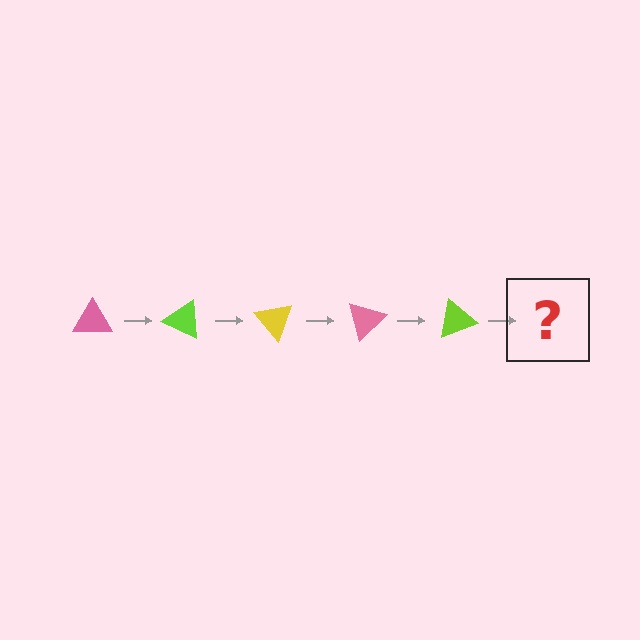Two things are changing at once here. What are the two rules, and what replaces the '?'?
The two rules are that it rotates 25 degrees each step and the color cycles through pink, lime, and yellow. The '?' should be a yellow triangle, rotated 125 degrees from the start.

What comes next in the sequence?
The next element should be a yellow triangle, rotated 125 degrees from the start.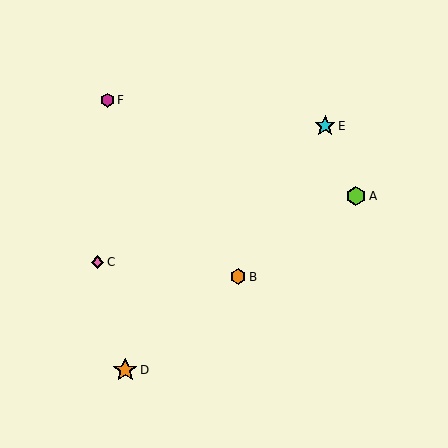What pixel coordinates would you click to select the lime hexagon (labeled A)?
Click at (356, 196) to select the lime hexagon A.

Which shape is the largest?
The orange star (labeled D) is the largest.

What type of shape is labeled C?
Shape C is a pink diamond.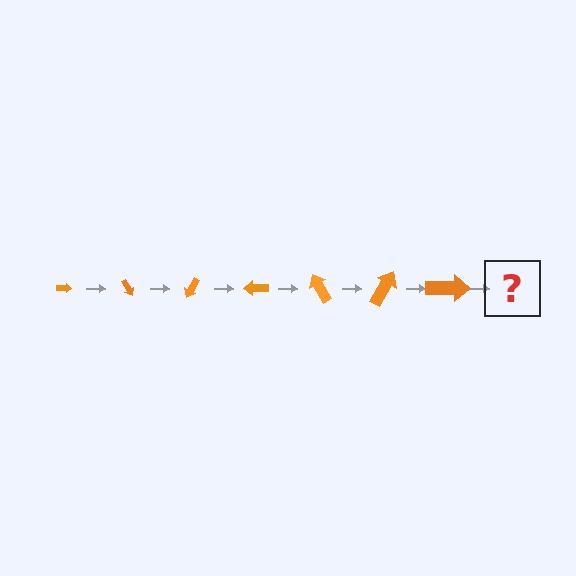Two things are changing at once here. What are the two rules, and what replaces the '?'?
The two rules are that the arrow grows larger each step and it rotates 60 degrees each step. The '?' should be an arrow, larger than the previous one and rotated 420 degrees from the start.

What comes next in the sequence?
The next element should be an arrow, larger than the previous one and rotated 420 degrees from the start.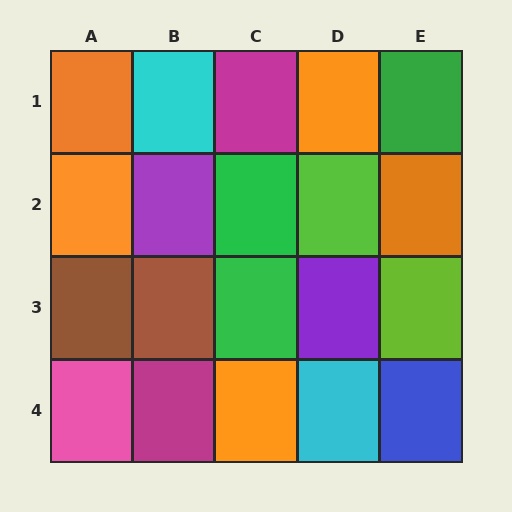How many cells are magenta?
2 cells are magenta.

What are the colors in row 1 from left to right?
Orange, cyan, magenta, orange, green.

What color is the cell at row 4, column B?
Magenta.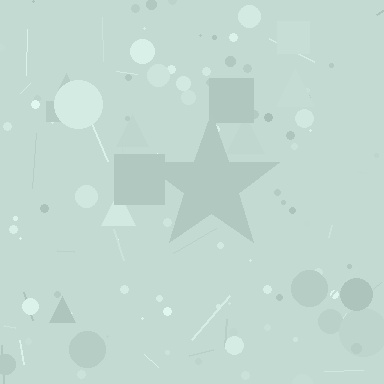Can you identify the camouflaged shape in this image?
The camouflaged shape is a star.